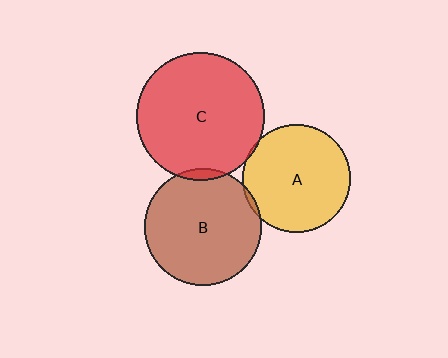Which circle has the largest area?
Circle C (red).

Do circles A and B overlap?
Yes.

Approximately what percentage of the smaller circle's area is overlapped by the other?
Approximately 5%.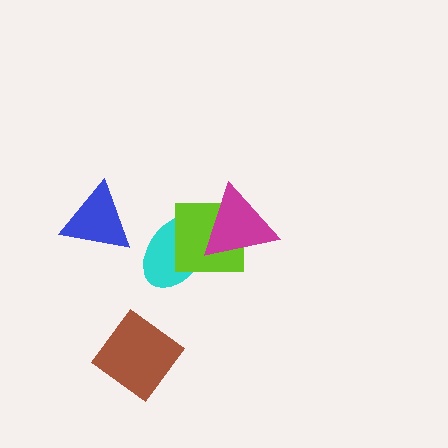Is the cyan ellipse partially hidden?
Yes, it is partially covered by another shape.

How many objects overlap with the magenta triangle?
2 objects overlap with the magenta triangle.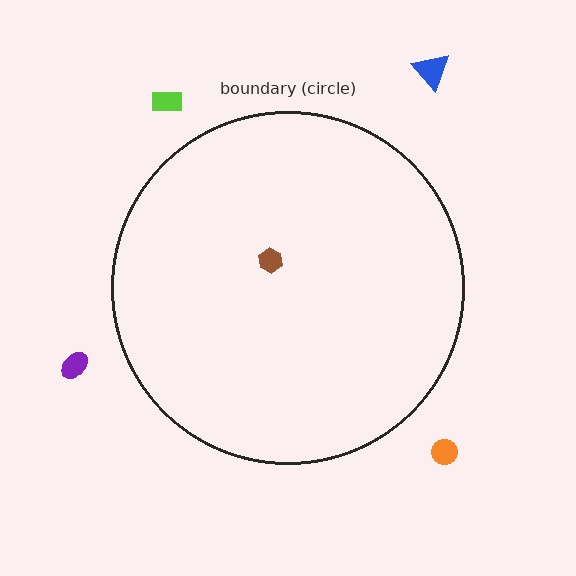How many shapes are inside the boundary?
1 inside, 4 outside.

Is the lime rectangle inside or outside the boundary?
Outside.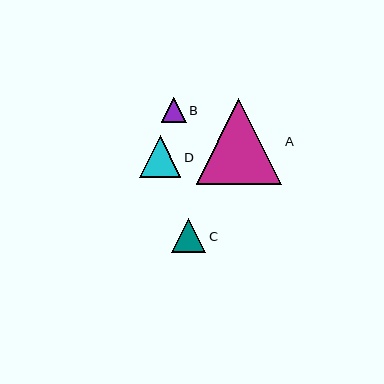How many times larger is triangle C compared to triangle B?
Triangle C is approximately 1.3 times the size of triangle B.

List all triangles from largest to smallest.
From largest to smallest: A, D, C, B.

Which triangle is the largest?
Triangle A is the largest with a size of approximately 86 pixels.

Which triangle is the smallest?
Triangle B is the smallest with a size of approximately 25 pixels.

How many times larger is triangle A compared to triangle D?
Triangle A is approximately 2.1 times the size of triangle D.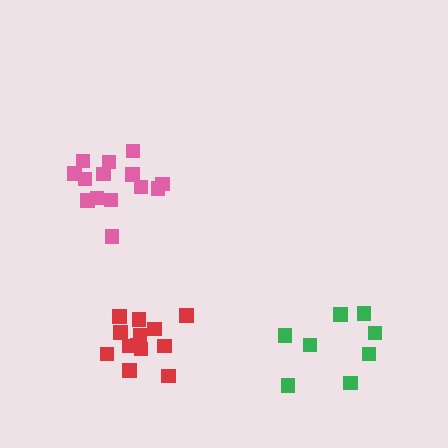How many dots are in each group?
Group 1: 13 dots, Group 2: 14 dots, Group 3: 8 dots (35 total).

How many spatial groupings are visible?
There are 3 spatial groupings.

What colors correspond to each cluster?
The clusters are colored: red, pink, green.